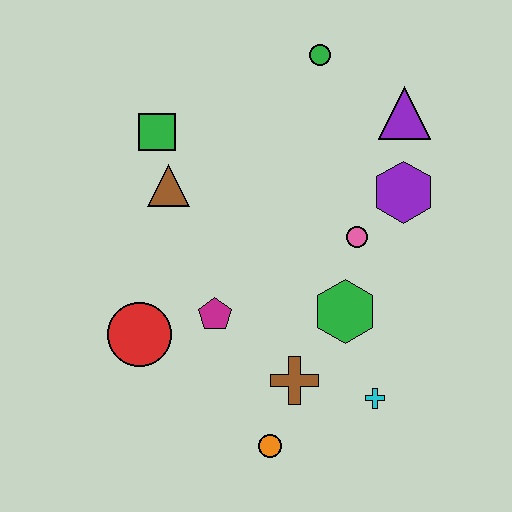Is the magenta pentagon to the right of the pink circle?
No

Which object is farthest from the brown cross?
The green circle is farthest from the brown cross.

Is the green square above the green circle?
No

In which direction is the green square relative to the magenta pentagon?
The green square is above the magenta pentagon.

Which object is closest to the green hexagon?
The pink circle is closest to the green hexagon.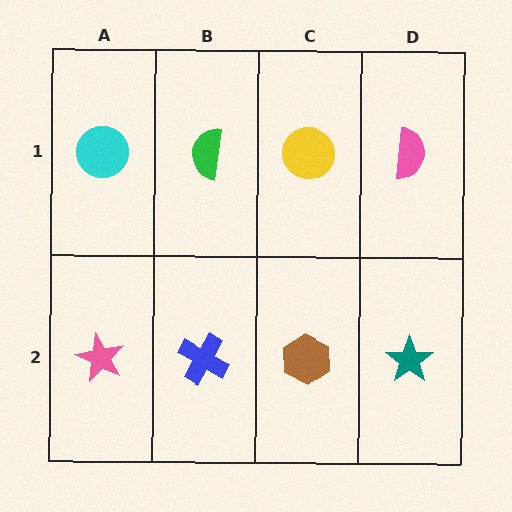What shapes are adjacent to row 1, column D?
A teal star (row 2, column D), a yellow circle (row 1, column C).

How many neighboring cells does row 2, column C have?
3.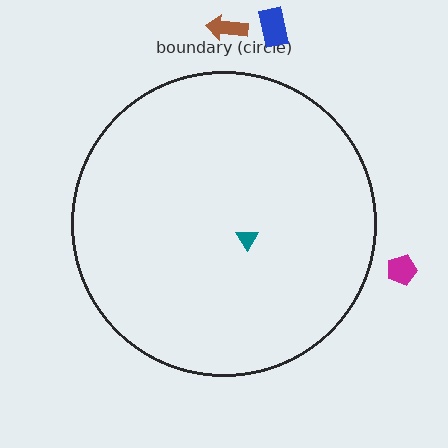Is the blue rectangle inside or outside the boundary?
Outside.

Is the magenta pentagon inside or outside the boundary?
Outside.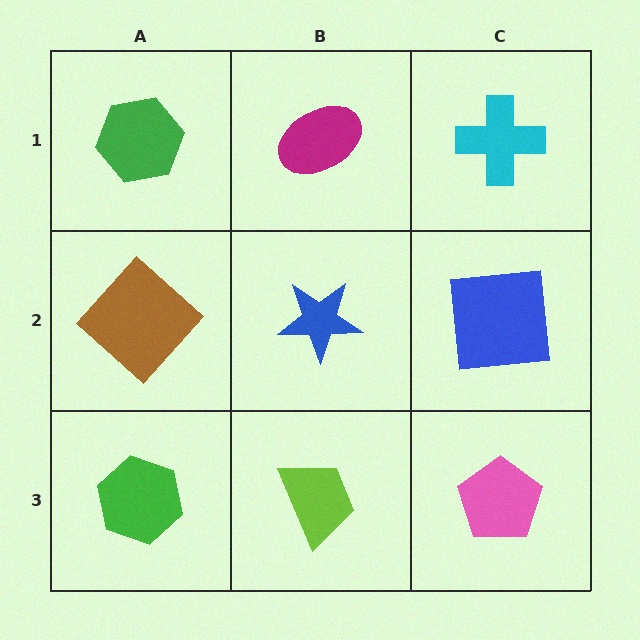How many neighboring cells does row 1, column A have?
2.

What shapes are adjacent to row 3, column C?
A blue square (row 2, column C), a lime trapezoid (row 3, column B).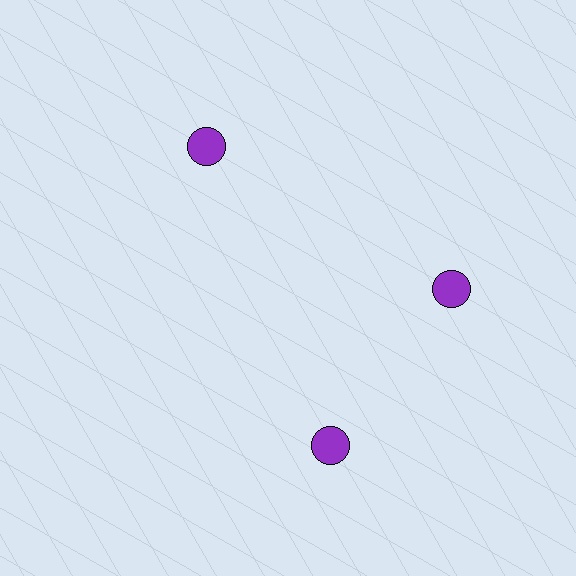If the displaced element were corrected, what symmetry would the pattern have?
It would have 3-fold rotational symmetry — the pattern would map onto itself every 120 degrees.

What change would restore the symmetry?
The symmetry would be restored by rotating it back into even spacing with its neighbors so that all 3 circles sit at equal angles and equal distance from the center.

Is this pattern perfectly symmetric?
No. The 3 purple circles are arranged in a ring, but one element near the 7 o'clock position is rotated out of alignment along the ring, breaking the 3-fold rotational symmetry.